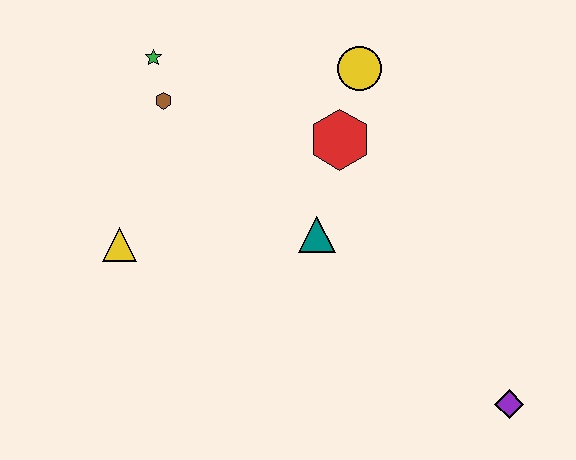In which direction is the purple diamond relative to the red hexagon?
The purple diamond is below the red hexagon.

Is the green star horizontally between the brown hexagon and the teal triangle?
No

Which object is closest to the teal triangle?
The red hexagon is closest to the teal triangle.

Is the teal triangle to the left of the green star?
No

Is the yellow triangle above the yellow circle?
No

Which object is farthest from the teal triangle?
The purple diamond is farthest from the teal triangle.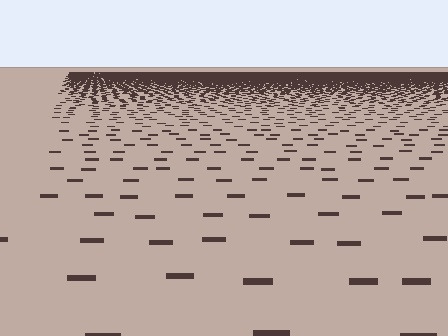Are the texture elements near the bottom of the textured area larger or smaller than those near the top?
Larger. Near the bottom, elements are closer to the viewer and appear at a bigger on-screen size.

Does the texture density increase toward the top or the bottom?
Density increases toward the top.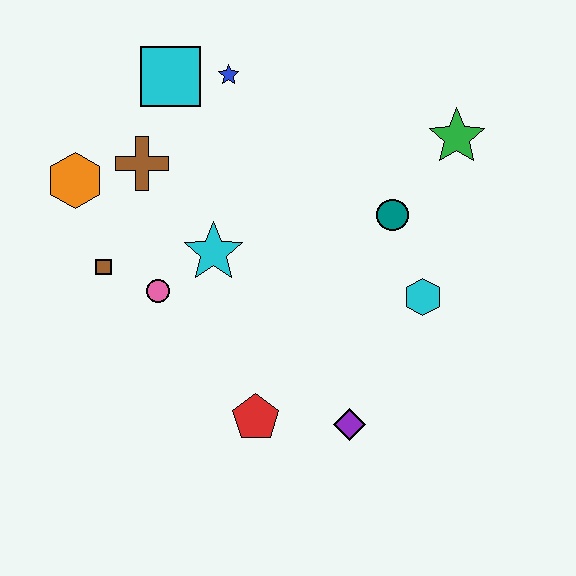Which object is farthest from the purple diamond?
The cyan square is farthest from the purple diamond.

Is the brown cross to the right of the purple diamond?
No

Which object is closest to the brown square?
The pink circle is closest to the brown square.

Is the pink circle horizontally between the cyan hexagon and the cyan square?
No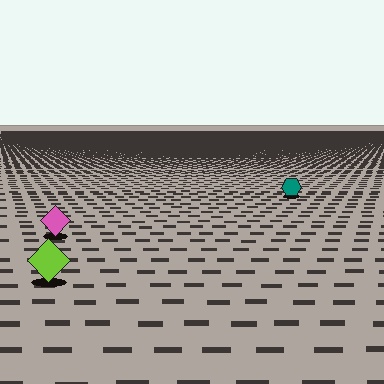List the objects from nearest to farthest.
From nearest to farthest: the lime diamond, the pink diamond, the teal hexagon.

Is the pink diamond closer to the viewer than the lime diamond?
No. The lime diamond is closer — you can tell from the texture gradient: the ground texture is coarser near it.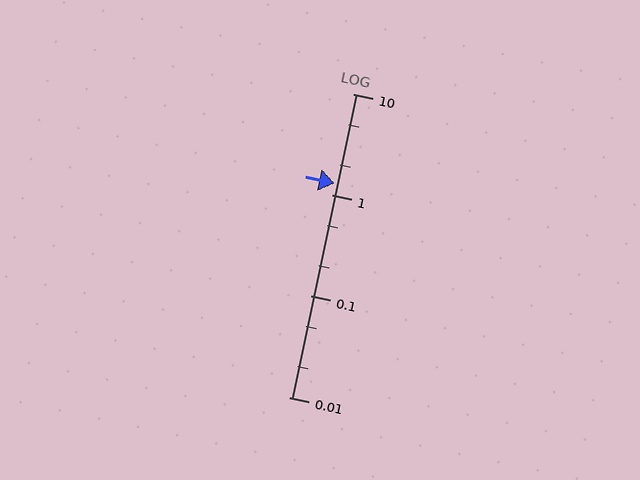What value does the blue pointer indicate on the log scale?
The pointer indicates approximately 1.3.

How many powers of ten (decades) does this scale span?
The scale spans 3 decades, from 0.01 to 10.